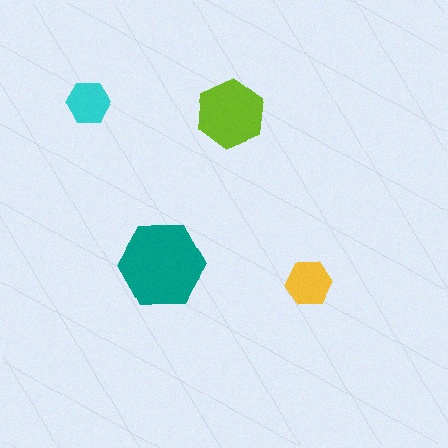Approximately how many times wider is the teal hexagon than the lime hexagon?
About 1.5 times wider.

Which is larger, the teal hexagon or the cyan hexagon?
The teal one.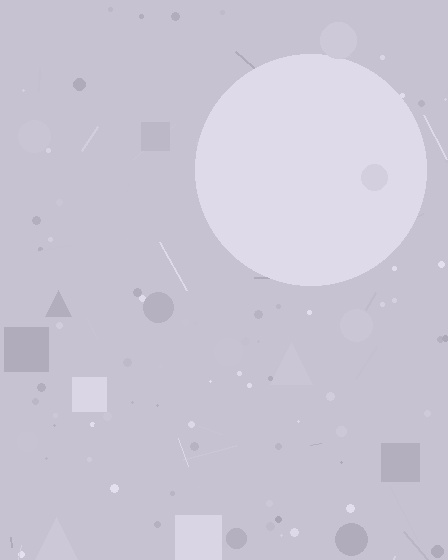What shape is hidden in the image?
A circle is hidden in the image.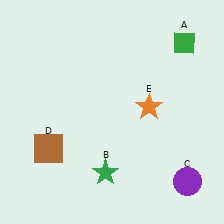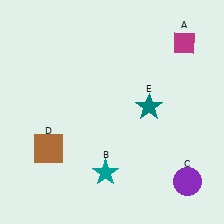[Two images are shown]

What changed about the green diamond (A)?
In Image 1, A is green. In Image 2, it changed to magenta.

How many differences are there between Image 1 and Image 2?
There are 3 differences between the two images.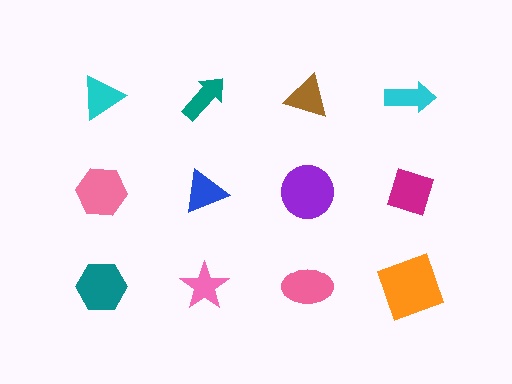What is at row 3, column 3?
A pink ellipse.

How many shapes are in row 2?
4 shapes.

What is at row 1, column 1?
A cyan triangle.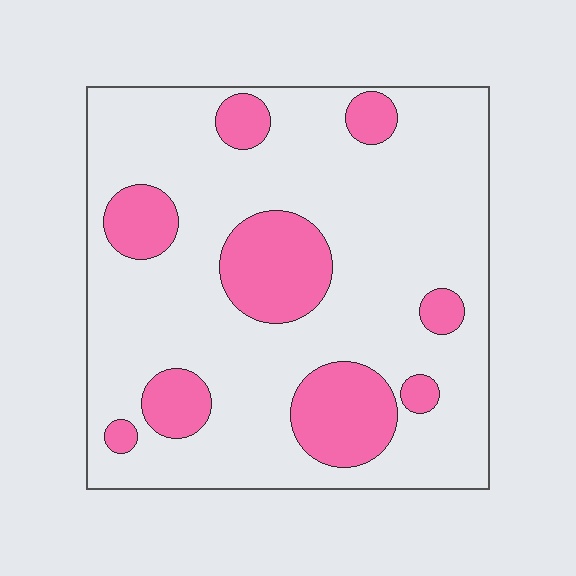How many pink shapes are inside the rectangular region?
9.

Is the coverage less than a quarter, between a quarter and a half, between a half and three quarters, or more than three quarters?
Less than a quarter.